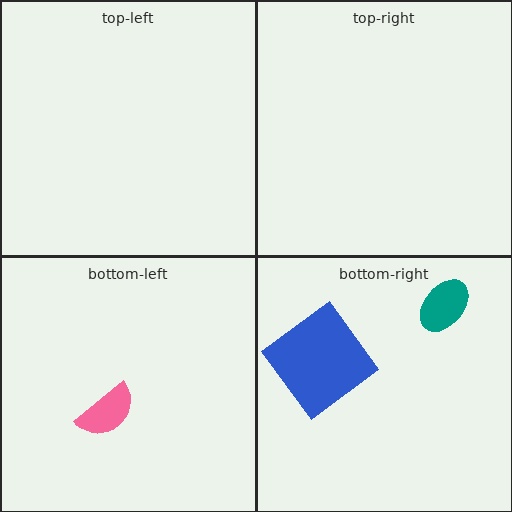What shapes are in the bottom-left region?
The pink semicircle.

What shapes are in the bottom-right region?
The blue diamond, the teal ellipse.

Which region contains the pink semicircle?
The bottom-left region.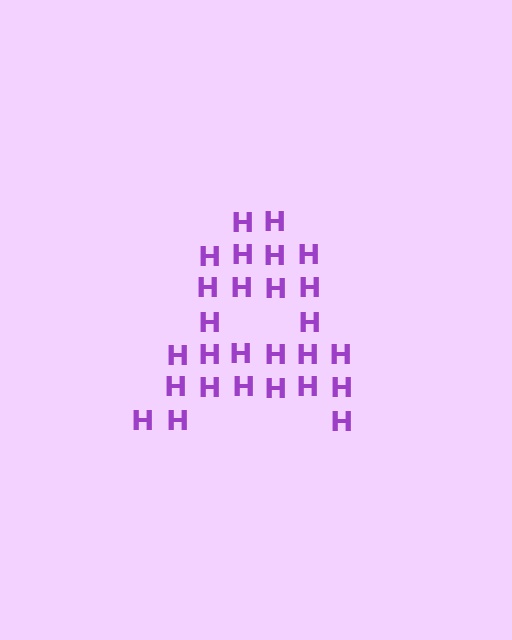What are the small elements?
The small elements are letter H's.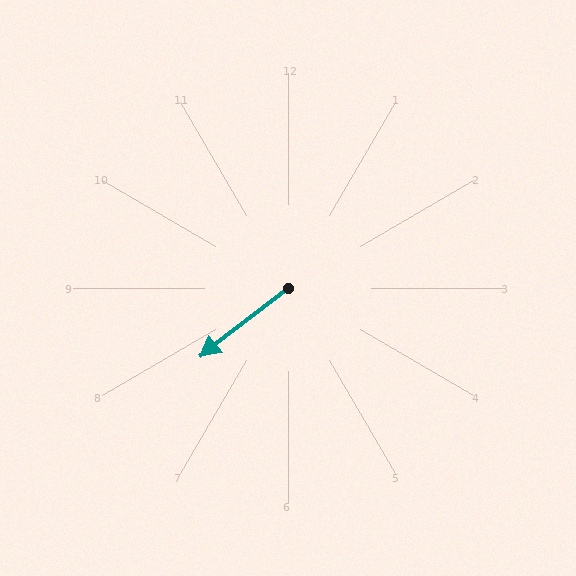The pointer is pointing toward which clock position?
Roughly 8 o'clock.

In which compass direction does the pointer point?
Southwest.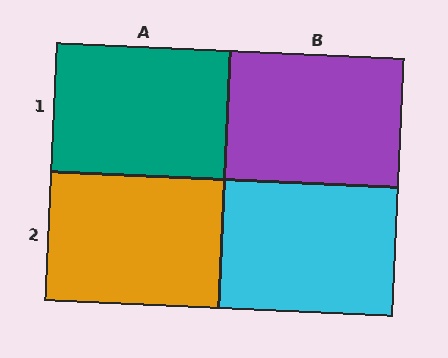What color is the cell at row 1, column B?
Purple.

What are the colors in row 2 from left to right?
Orange, cyan.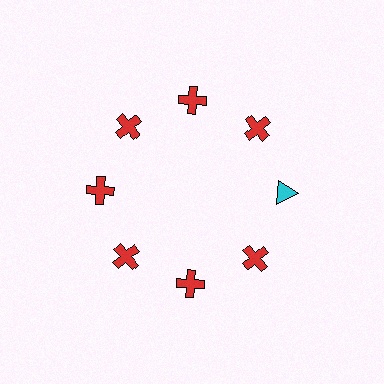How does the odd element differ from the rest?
It differs in both color (cyan instead of red) and shape (triangle instead of cross).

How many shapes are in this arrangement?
There are 8 shapes arranged in a ring pattern.